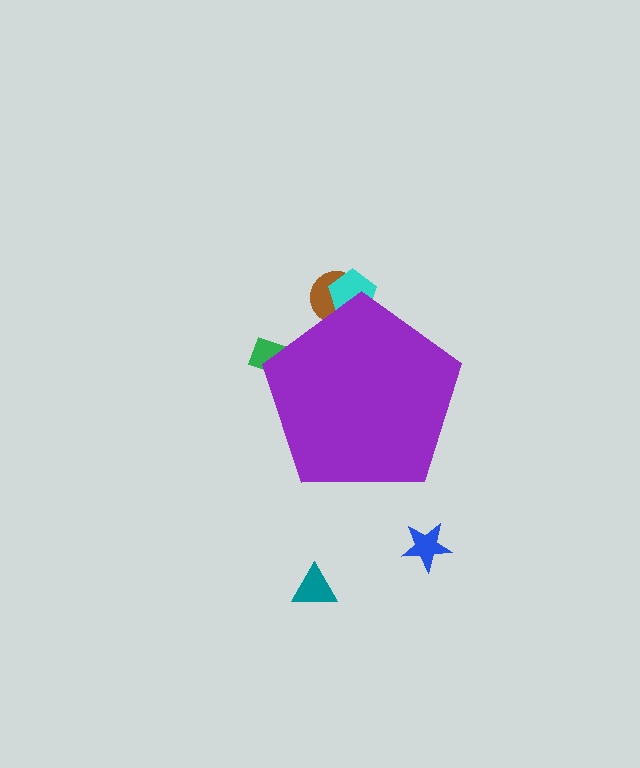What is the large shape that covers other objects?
A purple pentagon.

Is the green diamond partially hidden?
Yes, the green diamond is partially hidden behind the purple pentagon.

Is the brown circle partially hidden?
Yes, the brown circle is partially hidden behind the purple pentagon.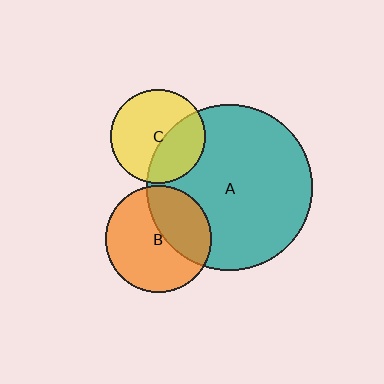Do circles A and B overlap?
Yes.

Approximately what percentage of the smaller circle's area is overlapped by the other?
Approximately 40%.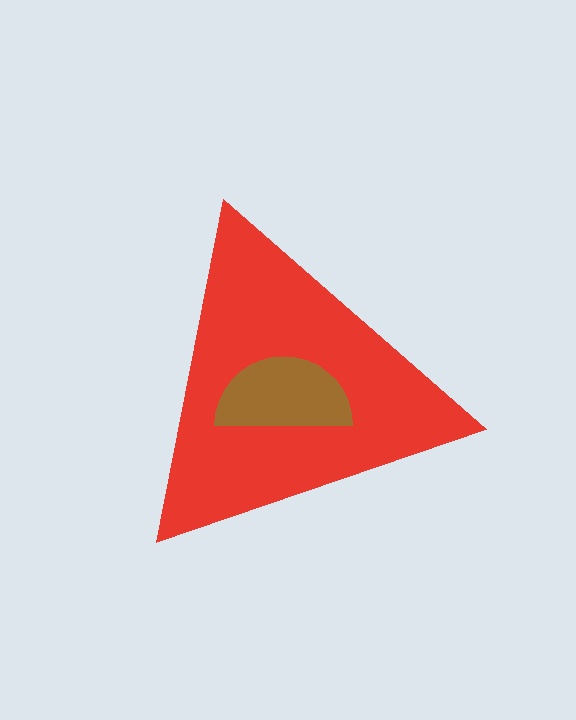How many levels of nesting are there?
2.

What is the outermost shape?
The red triangle.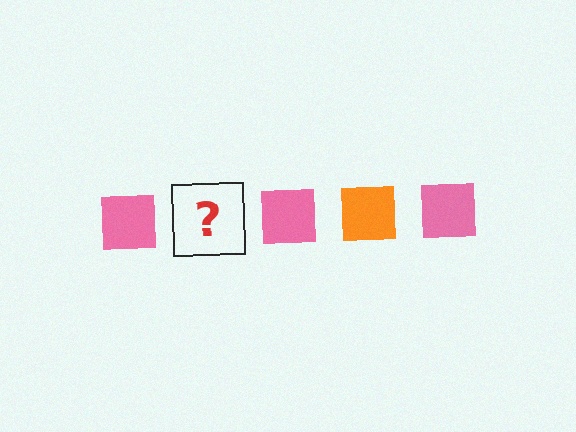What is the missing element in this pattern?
The missing element is an orange square.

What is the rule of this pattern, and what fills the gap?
The rule is that the pattern cycles through pink, orange squares. The gap should be filled with an orange square.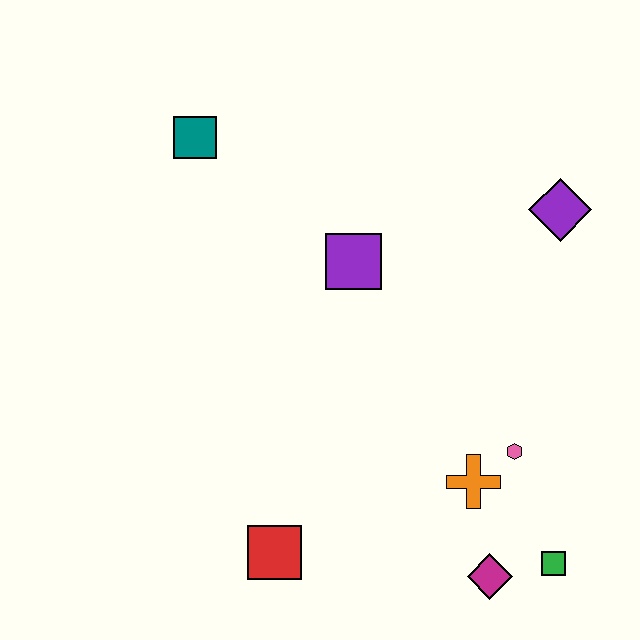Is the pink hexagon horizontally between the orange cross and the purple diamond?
Yes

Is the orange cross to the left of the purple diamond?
Yes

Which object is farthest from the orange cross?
The teal square is farthest from the orange cross.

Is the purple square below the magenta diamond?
No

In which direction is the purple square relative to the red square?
The purple square is above the red square.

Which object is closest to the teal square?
The purple square is closest to the teal square.